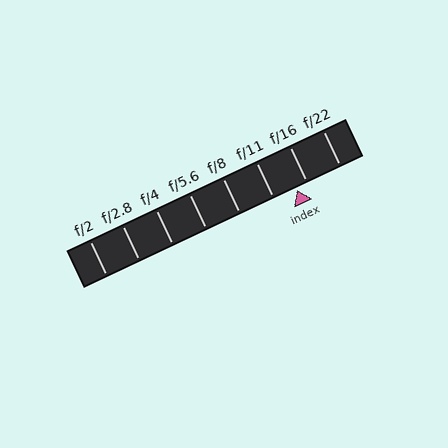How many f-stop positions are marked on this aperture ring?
There are 8 f-stop positions marked.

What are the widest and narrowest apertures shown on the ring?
The widest aperture shown is f/2 and the narrowest is f/22.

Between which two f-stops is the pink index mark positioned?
The index mark is between f/11 and f/16.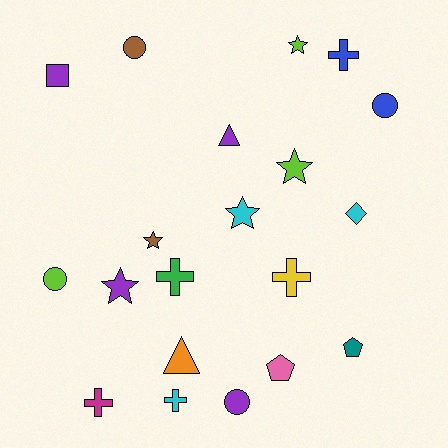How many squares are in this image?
There is 1 square.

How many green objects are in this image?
There is 1 green object.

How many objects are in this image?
There are 20 objects.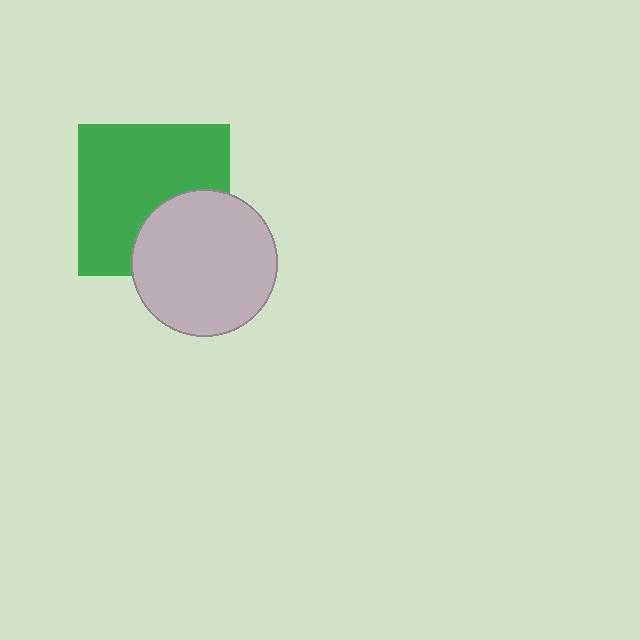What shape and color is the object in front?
The object in front is a light gray circle.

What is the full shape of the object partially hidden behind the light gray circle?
The partially hidden object is a green square.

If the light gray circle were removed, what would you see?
You would see the complete green square.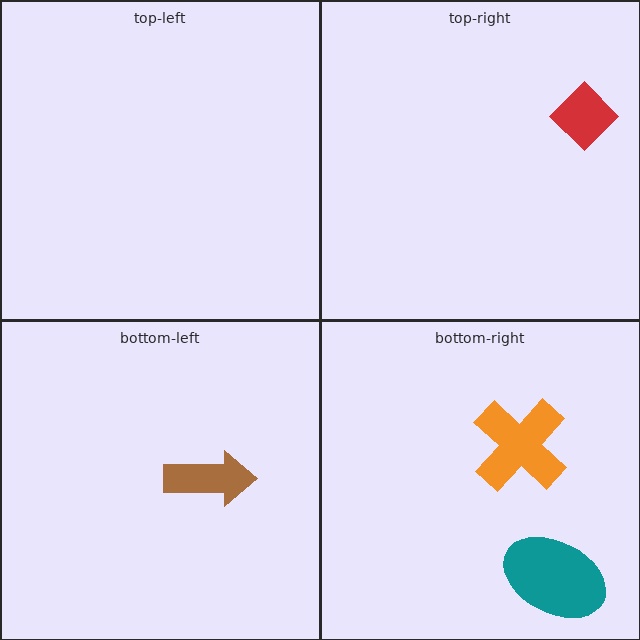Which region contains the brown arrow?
The bottom-left region.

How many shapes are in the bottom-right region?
2.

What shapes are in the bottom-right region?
The orange cross, the teal ellipse.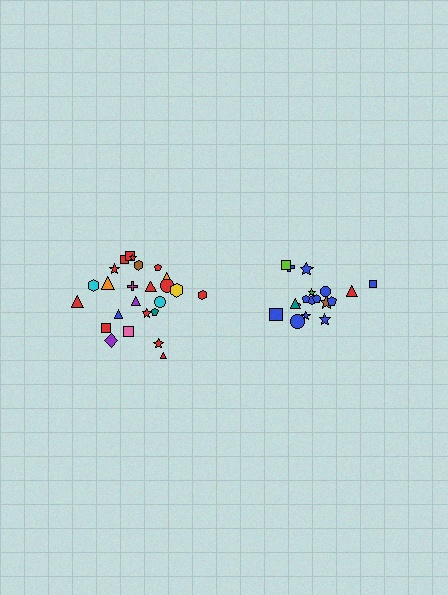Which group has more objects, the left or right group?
The left group.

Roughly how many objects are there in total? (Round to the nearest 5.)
Roughly 45 objects in total.